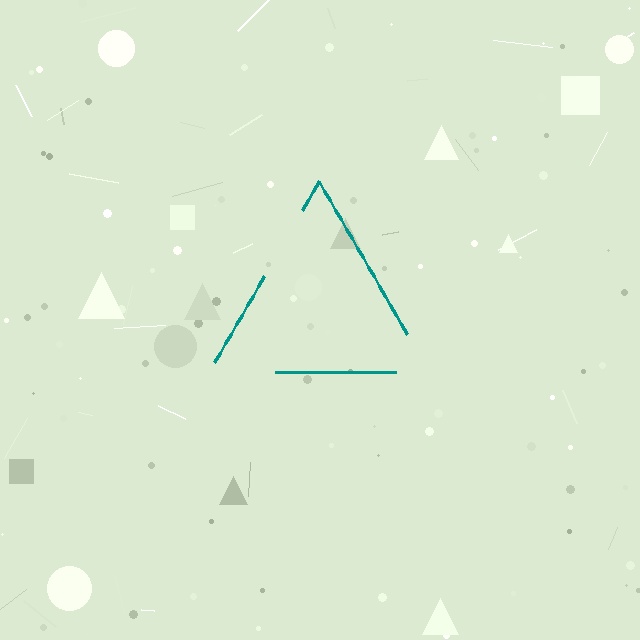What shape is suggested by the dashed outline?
The dashed outline suggests a triangle.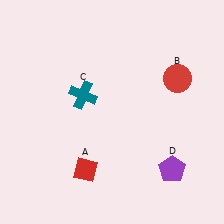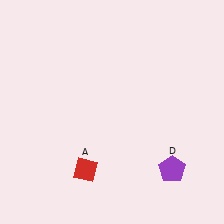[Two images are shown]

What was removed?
The red circle (B), the teal cross (C) were removed in Image 2.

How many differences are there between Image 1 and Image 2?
There are 2 differences between the two images.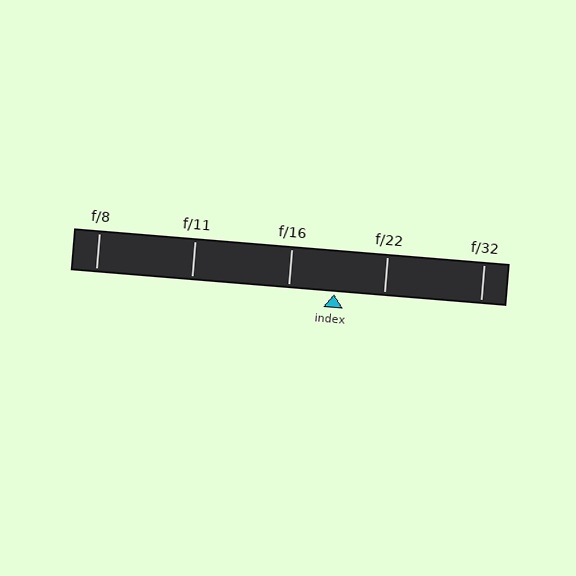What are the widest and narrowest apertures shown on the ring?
The widest aperture shown is f/8 and the narrowest is f/32.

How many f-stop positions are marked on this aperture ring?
There are 5 f-stop positions marked.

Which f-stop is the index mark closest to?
The index mark is closest to f/16.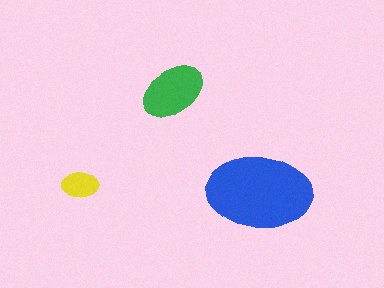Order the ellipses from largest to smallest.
the blue one, the green one, the yellow one.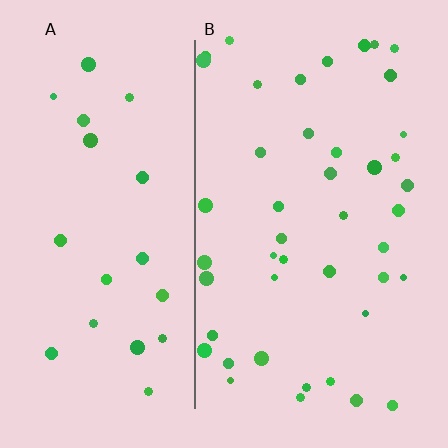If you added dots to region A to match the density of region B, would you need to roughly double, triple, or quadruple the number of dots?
Approximately double.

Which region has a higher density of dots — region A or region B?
B (the right).